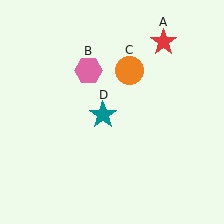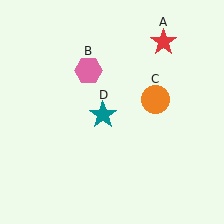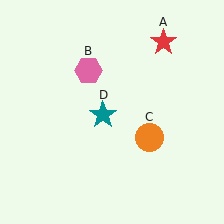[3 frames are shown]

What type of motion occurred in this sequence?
The orange circle (object C) rotated clockwise around the center of the scene.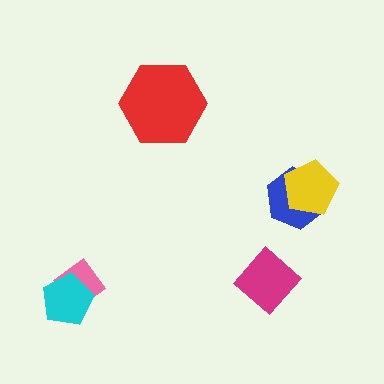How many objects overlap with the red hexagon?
0 objects overlap with the red hexagon.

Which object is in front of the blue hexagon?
The yellow pentagon is in front of the blue hexagon.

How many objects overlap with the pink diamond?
1 object overlaps with the pink diamond.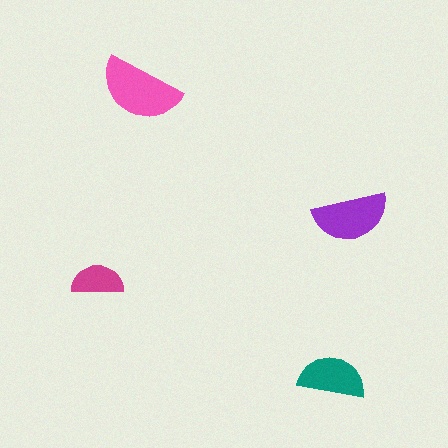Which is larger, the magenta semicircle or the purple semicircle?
The purple one.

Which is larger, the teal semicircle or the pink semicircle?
The pink one.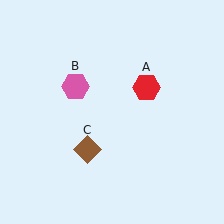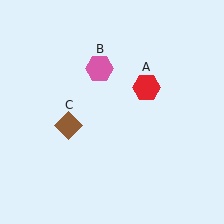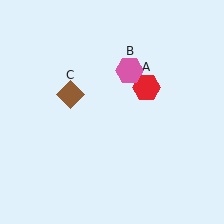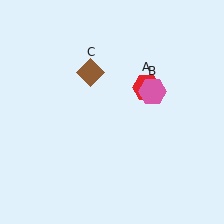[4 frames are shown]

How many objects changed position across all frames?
2 objects changed position: pink hexagon (object B), brown diamond (object C).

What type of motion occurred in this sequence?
The pink hexagon (object B), brown diamond (object C) rotated clockwise around the center of the scene.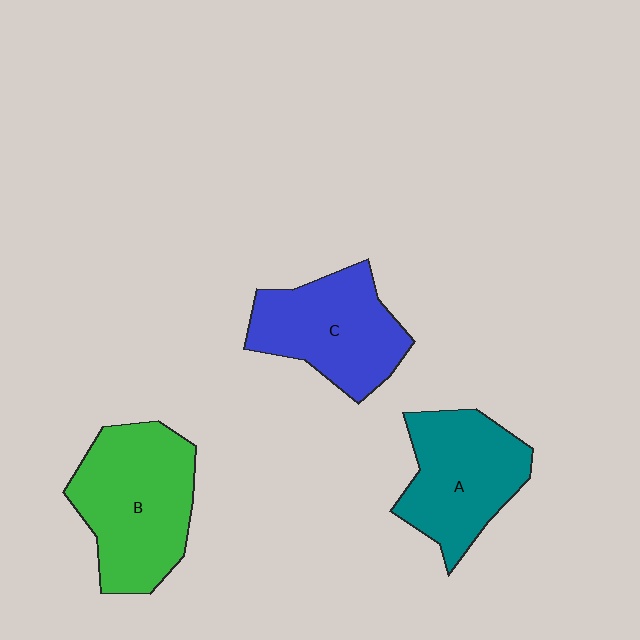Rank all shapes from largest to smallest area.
From largest to smallest: B (green), A (teal), C (blue).